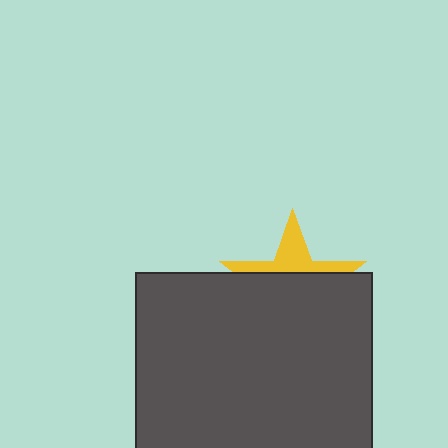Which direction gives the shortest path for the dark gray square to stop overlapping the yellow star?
Moving down gives the shortest separation.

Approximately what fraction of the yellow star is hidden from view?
Roughly 67% of the yellow star is hidden behind the dark gray square.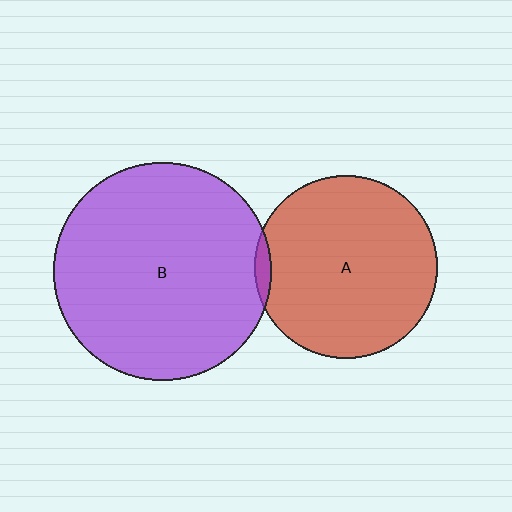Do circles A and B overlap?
Yes.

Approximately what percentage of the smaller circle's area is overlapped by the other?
Approximately 5%.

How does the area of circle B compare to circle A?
Approximately 1.4 times.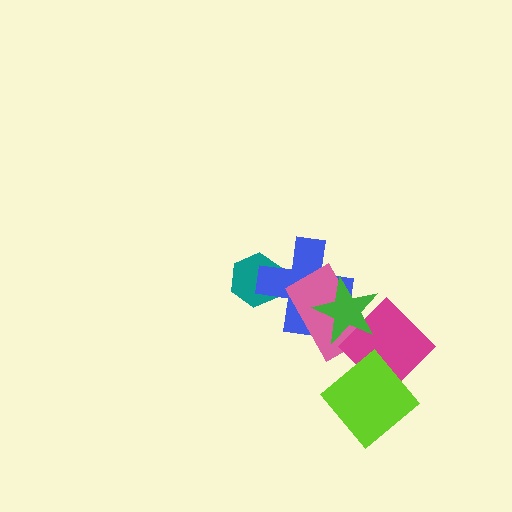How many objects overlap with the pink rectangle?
3 objects overlap with the pink rectangle.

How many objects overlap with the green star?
3 objects overlap with the green star.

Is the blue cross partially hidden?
Yes, it is partially covered by another shape.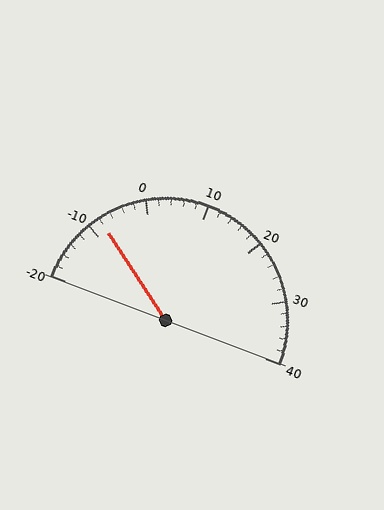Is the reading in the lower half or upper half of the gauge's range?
The reading is in the lower half of the range (-20 to 40).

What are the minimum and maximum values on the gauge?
The gauge ranges from -20 to 40.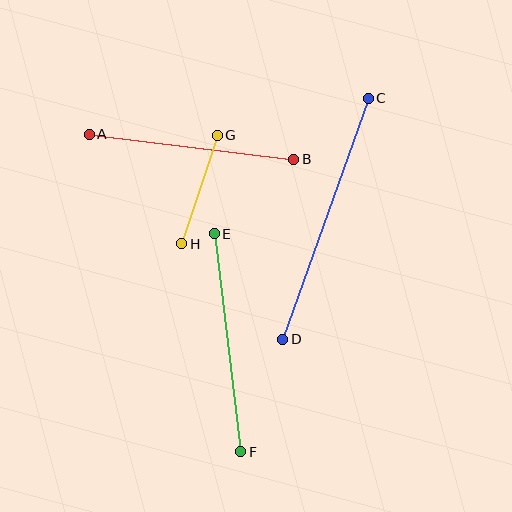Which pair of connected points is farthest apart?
Points C and D are farthest apart.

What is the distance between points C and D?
The distance is approximately 256 pixels.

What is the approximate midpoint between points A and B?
The midpoint is at approximately (191, 147) pixels.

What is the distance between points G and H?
The distance is approximately 114 pixels.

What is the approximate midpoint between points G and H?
The midpoint is at approximately (200, 190) pixels.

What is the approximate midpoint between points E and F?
The midpoint is at approximately (228, 343) pixels.